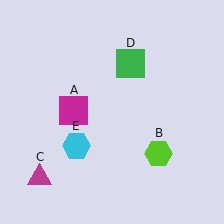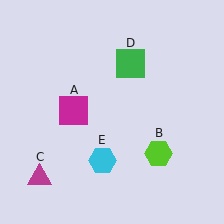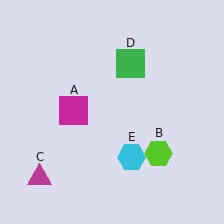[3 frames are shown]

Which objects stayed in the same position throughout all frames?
Magenta square (object A) and lime hexagon (object B) and magenta triangle (object C) and green square (object D) remained stationary.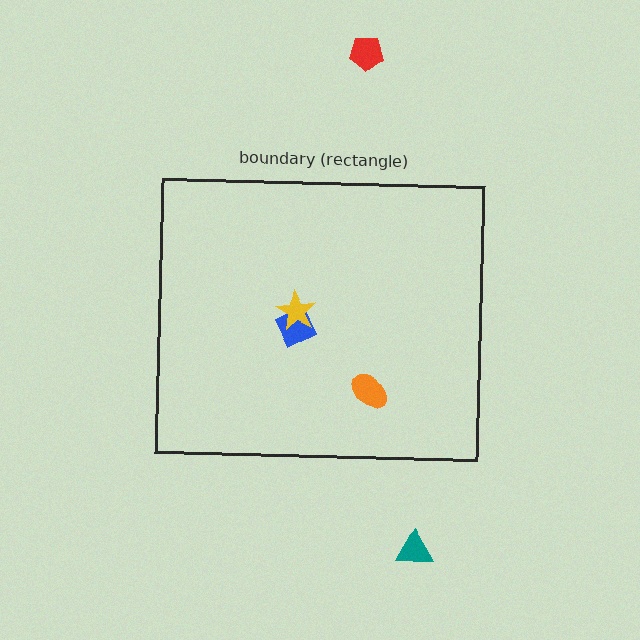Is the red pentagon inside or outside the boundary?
Outside.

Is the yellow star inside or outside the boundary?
Inside.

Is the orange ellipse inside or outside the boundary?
Inside.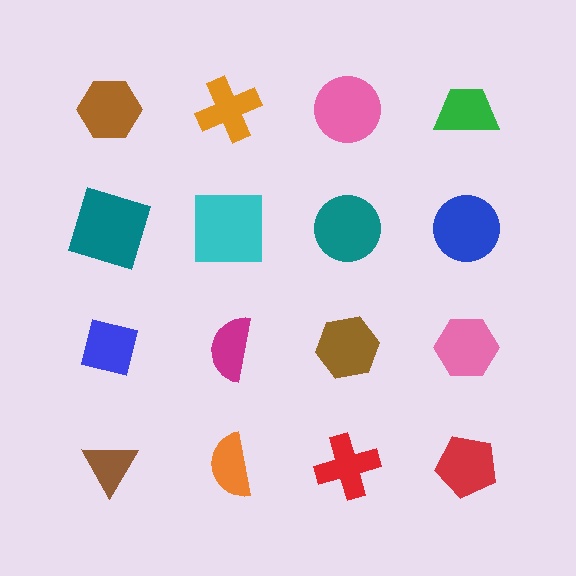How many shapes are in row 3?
4 shapes.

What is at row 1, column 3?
A pink circle.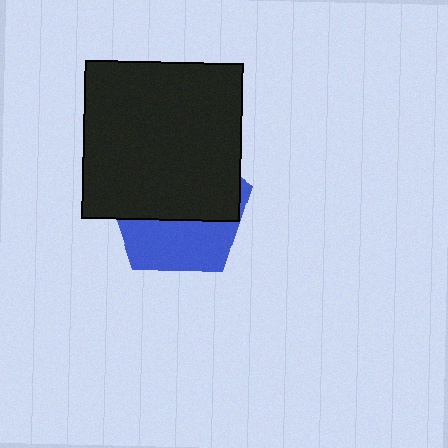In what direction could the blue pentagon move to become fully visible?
The blue pentagon could move down. That would shift it out from behind the black square entirely.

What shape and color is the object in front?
The object in front is a black square.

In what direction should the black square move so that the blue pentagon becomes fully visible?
The black square should move up. That is the shortest direction to clear the overlap and leave the blue pentagon fully visible.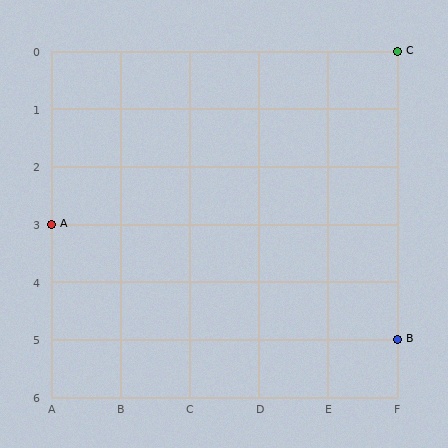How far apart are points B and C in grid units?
Points B and C are 5 rows apart.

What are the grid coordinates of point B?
Point B is at grid coordinates (F, 5).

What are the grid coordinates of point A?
Point A is at grid coordinates (A, 3).